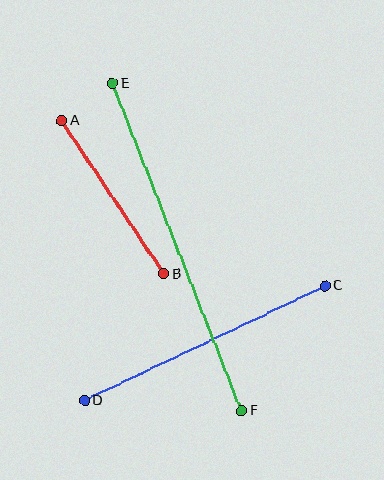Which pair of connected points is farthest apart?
Points E and F are farthest apart.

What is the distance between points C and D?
The distance is approximately 266 pixels.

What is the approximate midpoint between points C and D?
The midpoint is at approximately (205, 343) pixels.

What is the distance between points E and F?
The distance is approximately 352 pixels.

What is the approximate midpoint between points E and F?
The midpoint is at approximately (177, 247) pixels.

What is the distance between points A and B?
The distance is approximately 184 pixels.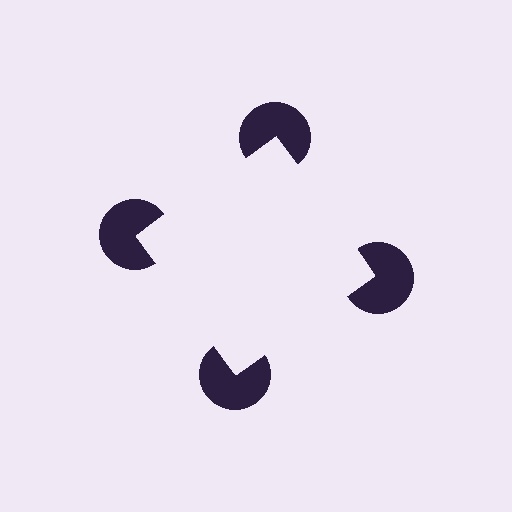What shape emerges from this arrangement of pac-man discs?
An illusory square — its edges are inferred from the aligned wedge cuts in the pac-man discs, not physically drawn.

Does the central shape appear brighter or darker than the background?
It typically appears slightly brighter than the background, even though no actual brightness change is drawn.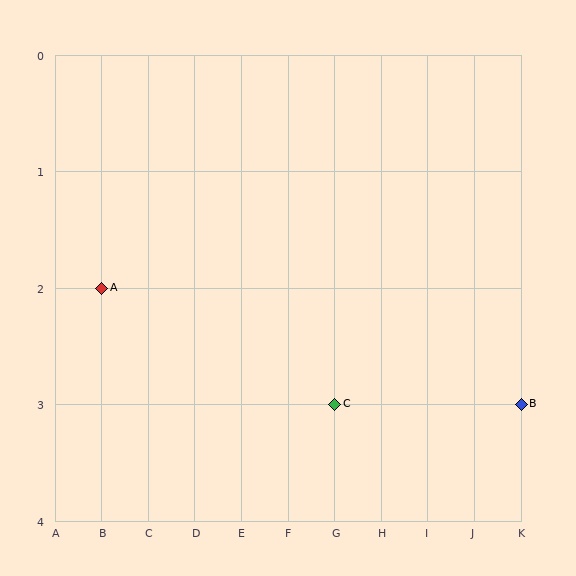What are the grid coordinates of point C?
Point C is at grid coordinates (G, 3).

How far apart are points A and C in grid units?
Points A and C are 5 columns and 1 row apart (about 5.1 grid units diagonally).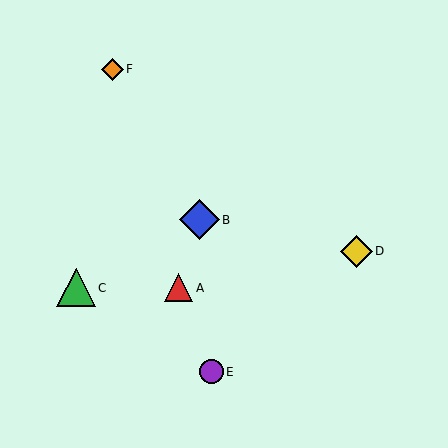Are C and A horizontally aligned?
Yes, both are at y≈288.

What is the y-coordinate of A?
Object A is at y≈288.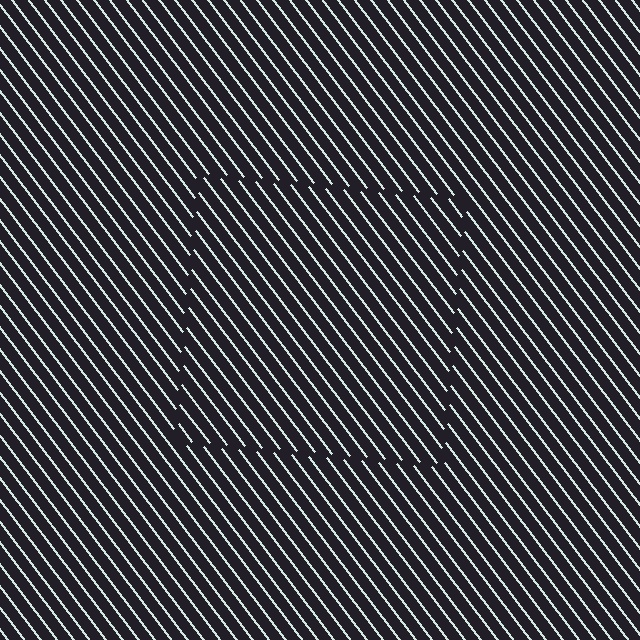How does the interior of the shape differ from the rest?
The interior of the shape contains the same grating, shifted by half a period — the contour is defined by the phase discontinuity where line-ends from the inner and outer gratings abut.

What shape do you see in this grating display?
An illusory square. The interior of the shape contains the same grating, shifted by half a period — the contour is defined by the phase discontinuity where line-ends from the inner and outer gratings abut.